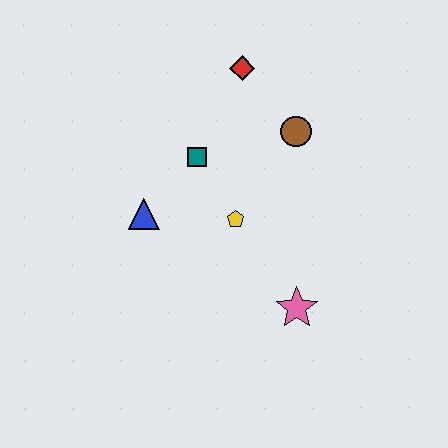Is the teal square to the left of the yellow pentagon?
Yes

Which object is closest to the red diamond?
The brown circle is closest to the red diamond.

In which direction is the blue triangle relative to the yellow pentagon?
The blue triangle is to the left of the yellow pentagon.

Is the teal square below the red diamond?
Yes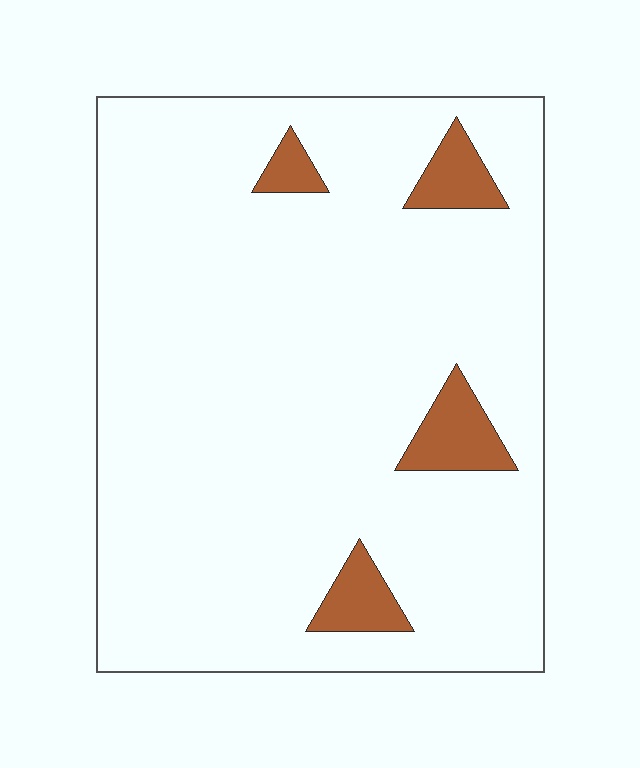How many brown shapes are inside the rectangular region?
4.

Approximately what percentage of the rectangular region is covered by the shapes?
Approximately 10%.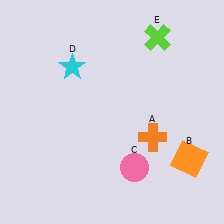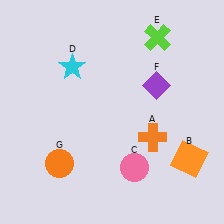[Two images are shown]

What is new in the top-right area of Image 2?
A purple diamond (F) was added in the top-right area of Image 2.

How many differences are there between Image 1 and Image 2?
There are 2 differences between the two images.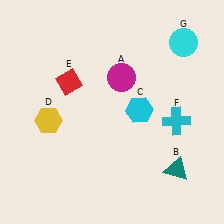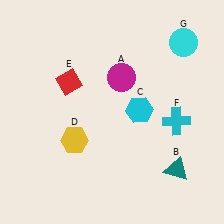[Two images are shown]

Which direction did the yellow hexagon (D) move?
The yellow hexagon (D) moved right.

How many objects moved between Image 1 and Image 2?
1 object moved between the two images.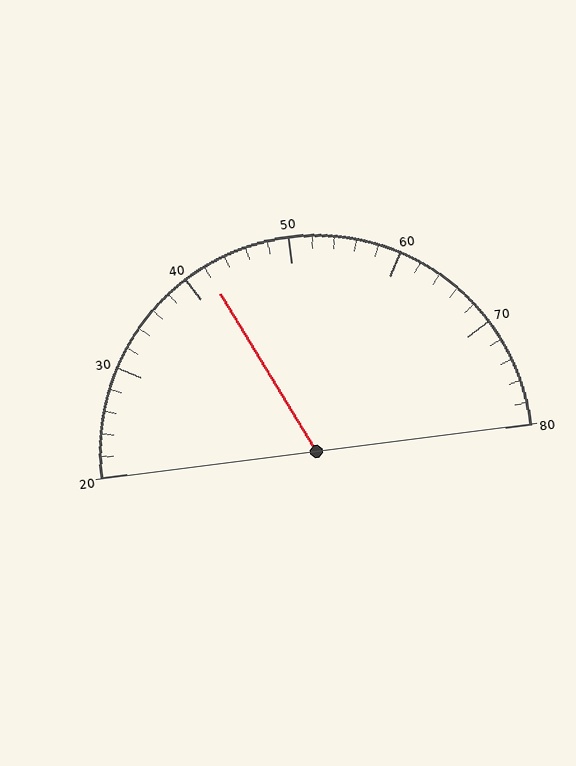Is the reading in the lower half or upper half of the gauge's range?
The reading is in the lower half of the range (20 to 80).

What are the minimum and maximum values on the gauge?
The gauge ranges from 20 to 80.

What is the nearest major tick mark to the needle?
The nearest major tick mark is 40.